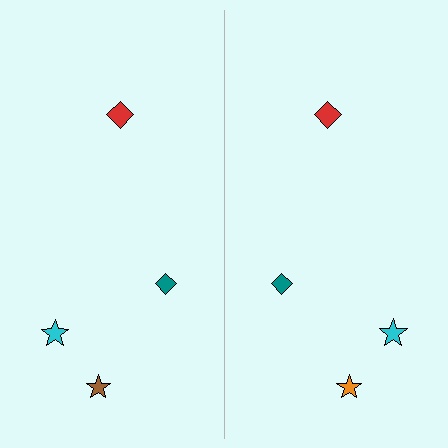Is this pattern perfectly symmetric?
No, the pattern is not perfectly symmetric. The orange star on the right side breaks the symmetry — its mirror counterpart is brown.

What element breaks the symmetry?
The orange star on the right side breaks the symmetry — its mirror counterpart is brown.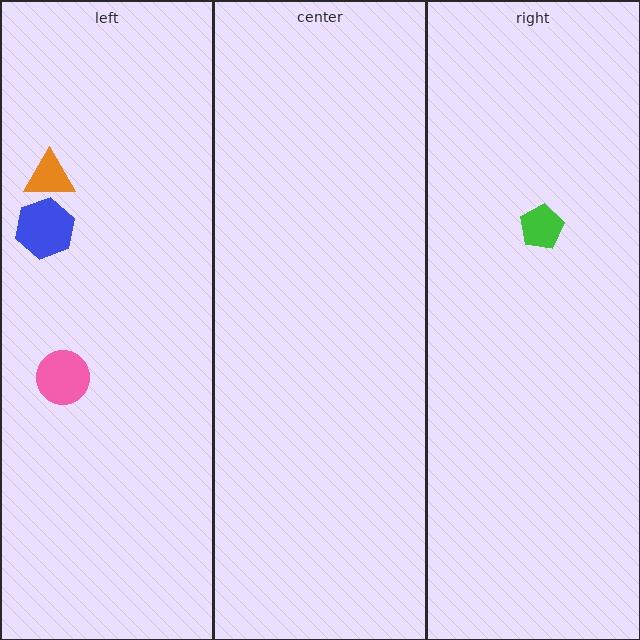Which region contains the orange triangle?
The left region.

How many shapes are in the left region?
3.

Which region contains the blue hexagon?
The left region.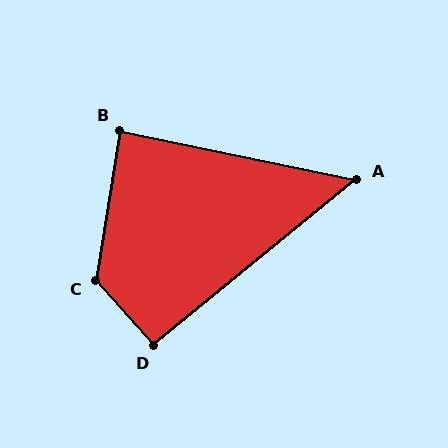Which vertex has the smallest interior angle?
A, at approximately 51 degrees.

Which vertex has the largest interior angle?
C, at approximately 129 degrees.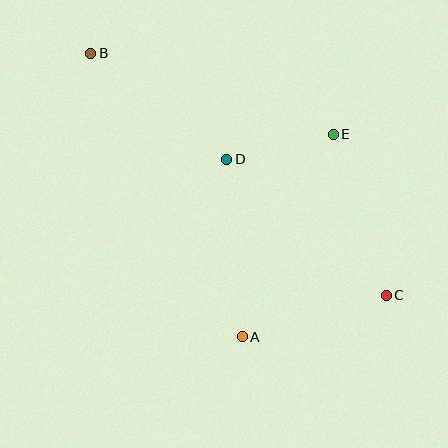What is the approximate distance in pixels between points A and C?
The distance between A and C is approximately 150 pixels.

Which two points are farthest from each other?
Points B and C are farthest from each other.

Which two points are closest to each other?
Points D and E are closest to each other.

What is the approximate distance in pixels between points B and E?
The distance between B and E is approximately 256 pixels.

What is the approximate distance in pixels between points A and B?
The distance between A and B is approximately 322 pixels.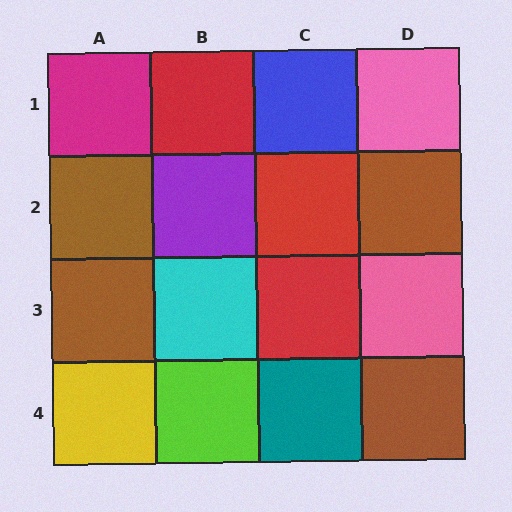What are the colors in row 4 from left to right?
Yellow, lime, teal, brown.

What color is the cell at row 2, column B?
Purple.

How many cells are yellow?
1 cell is yellow.